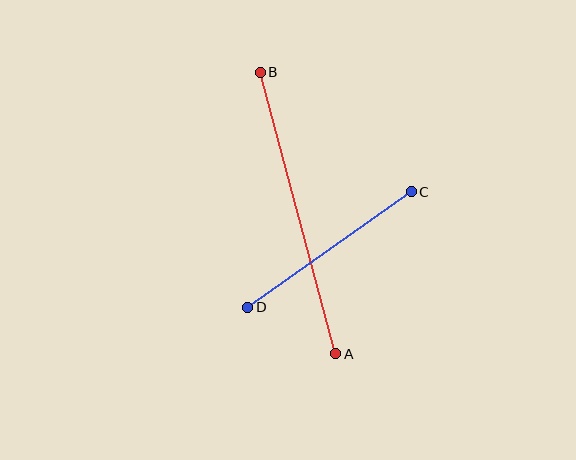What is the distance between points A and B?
The distance is approximately 291 pixels.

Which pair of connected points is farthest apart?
Points A and B are farthest apart.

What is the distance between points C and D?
The distance is approximately 200 pixels.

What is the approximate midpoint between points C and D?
The midpoint is at approximately (329, 249) pixels.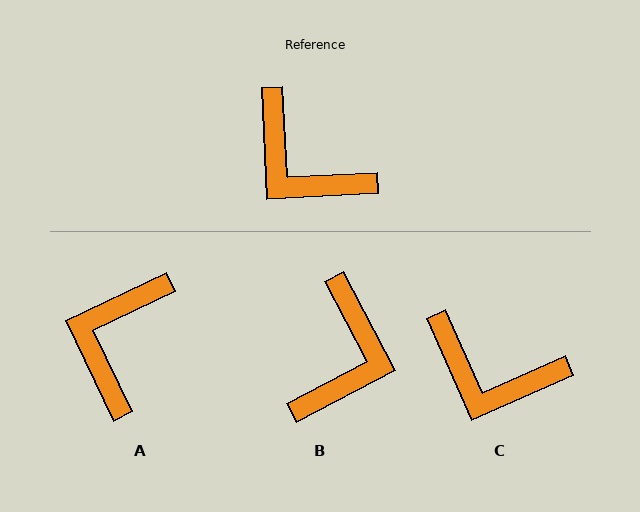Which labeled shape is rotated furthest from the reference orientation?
B, about 115 degrees away.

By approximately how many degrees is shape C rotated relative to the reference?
Approximately 21 degrees counter-clockwise.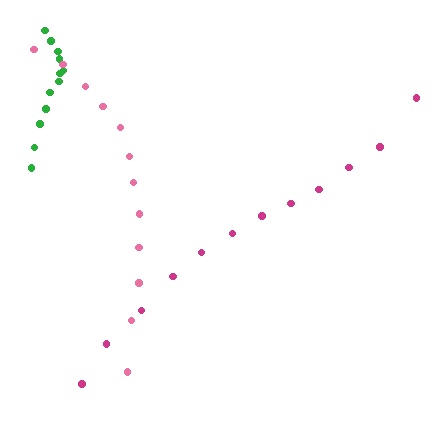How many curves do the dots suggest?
There are 3 distinct paths.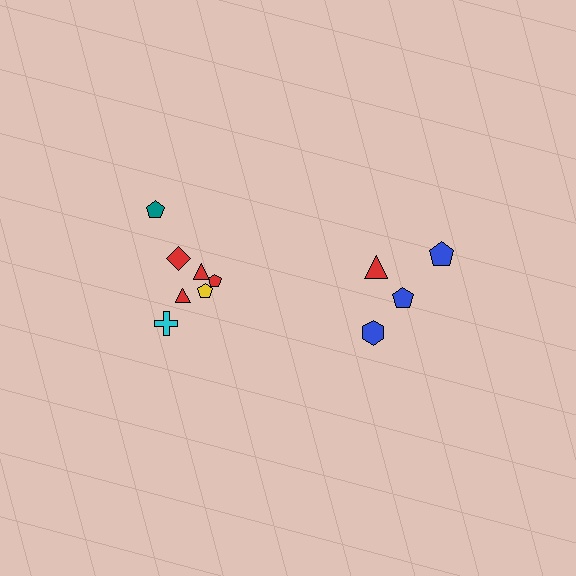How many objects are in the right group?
There are 4 objects.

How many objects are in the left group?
There are 7 objects.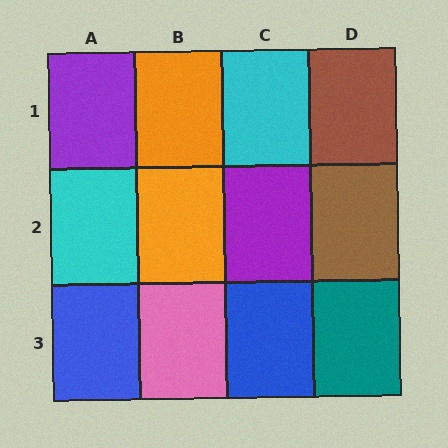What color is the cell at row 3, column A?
Blue.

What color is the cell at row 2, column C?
Purple.